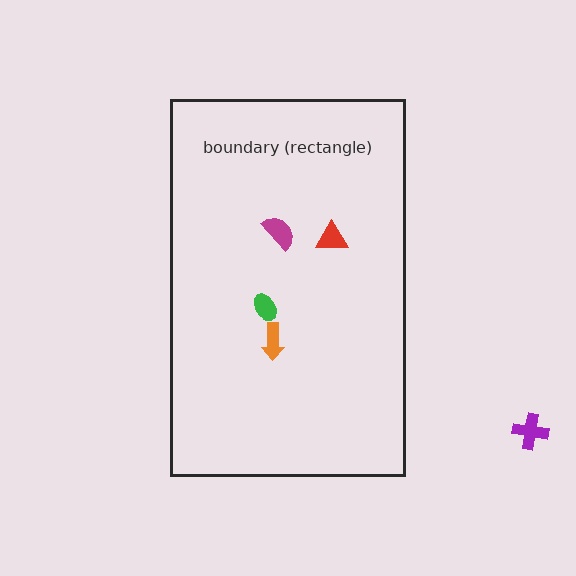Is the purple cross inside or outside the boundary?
Outside.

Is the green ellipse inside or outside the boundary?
Inside.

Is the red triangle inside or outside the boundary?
Inside.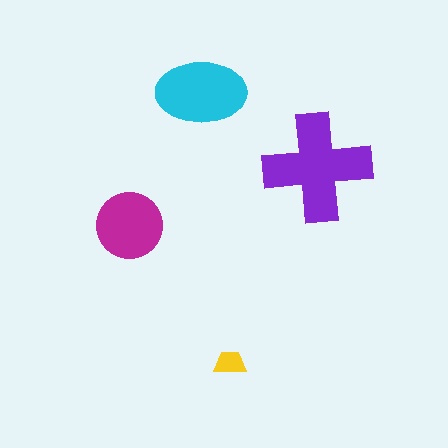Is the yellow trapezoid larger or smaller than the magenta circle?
Smaller.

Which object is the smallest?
The yellow trapezoid.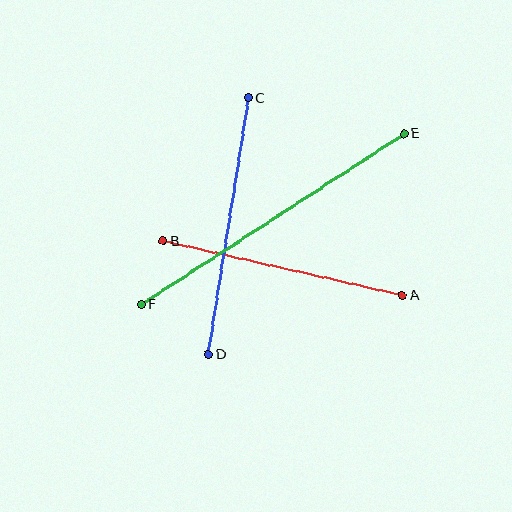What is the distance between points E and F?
The distance is approximately 313 pixels.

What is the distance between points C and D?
The distance is approximately 260 pixels.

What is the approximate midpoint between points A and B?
The midpoint is at approximately (283, 268) pixels.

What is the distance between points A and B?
The distance is approximately 245 pixels.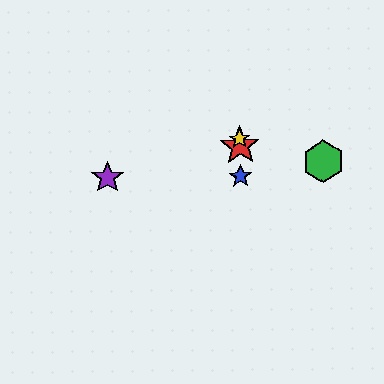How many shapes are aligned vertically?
3 shapes (the red star, the blue star, the yellow star) are aligned vertically.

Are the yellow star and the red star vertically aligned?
Yes, both are at x≈240.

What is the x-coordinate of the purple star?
The purple star is at x≈107.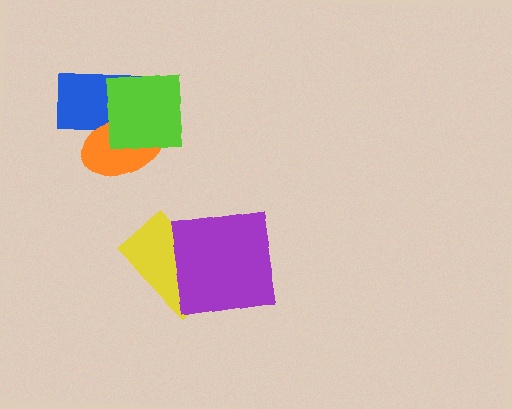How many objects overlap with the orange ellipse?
2 objects overlap with the orange ellipse.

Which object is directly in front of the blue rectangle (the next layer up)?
The orange ellipse is directly in front of the blue rectangle.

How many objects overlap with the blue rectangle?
2 objects overlap with the blue rectangle.